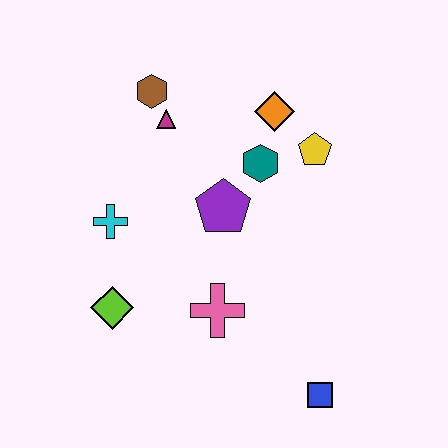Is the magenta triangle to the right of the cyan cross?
Yes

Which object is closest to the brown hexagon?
The magenta triangle is closest to the brown hexagon.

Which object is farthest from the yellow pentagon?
The lime diamond is farthest from the yellow pentagon.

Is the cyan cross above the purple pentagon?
No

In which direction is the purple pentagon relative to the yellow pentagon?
The purple pentagon is to the left of the yellow pentagon.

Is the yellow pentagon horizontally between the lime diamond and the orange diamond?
No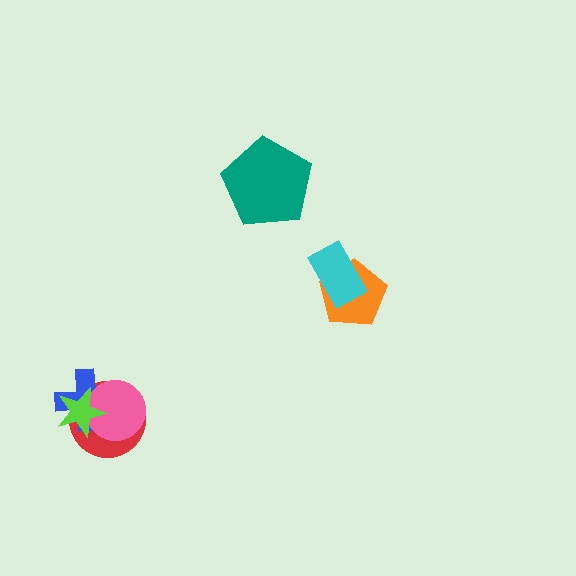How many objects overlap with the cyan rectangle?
1 object overlaps with the cyan rectangle.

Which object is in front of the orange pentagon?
The cyan rectangle is in front of the orange pentagon.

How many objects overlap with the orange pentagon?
1 object overlaps with the orange pentagon.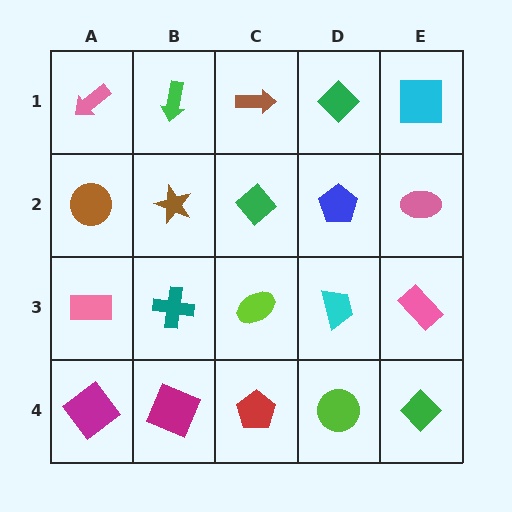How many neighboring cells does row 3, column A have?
3.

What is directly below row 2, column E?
A pink rectangle.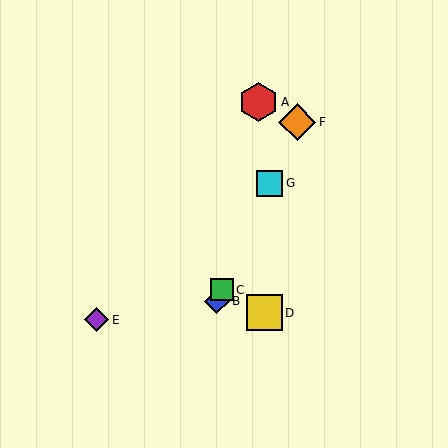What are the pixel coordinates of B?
Object B is at (217, 301).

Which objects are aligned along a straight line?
Objects B, C, F, G are aligned along a straight line.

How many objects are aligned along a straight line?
4 objects (B, C, F, G) are aligned along a straight line.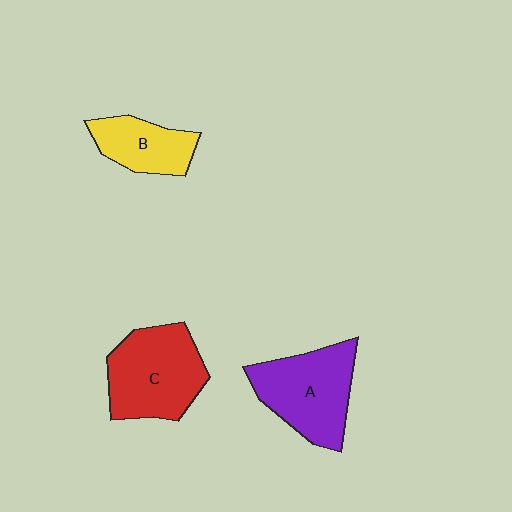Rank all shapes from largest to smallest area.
From largest to smallest: C (red), A (purple), B (yellow).